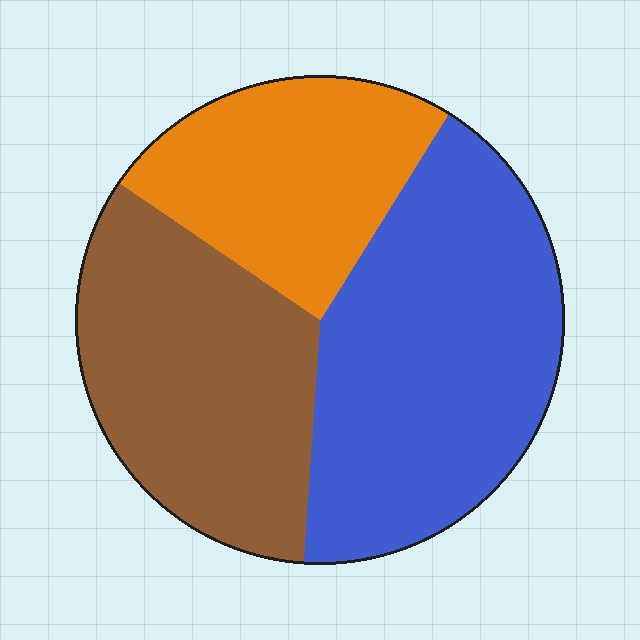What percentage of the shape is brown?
Brown takes up between a quarter and a half of the shape.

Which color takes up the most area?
Blue, at roughly 40%.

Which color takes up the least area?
Orange, at roughly 25%.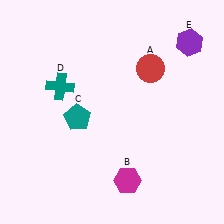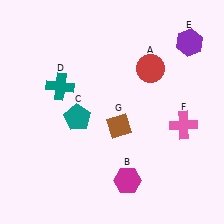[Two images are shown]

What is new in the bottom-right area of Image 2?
A brown diamond (G) was added in the bottom-right area of Image 2.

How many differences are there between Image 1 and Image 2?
There are 2 differences between the two images.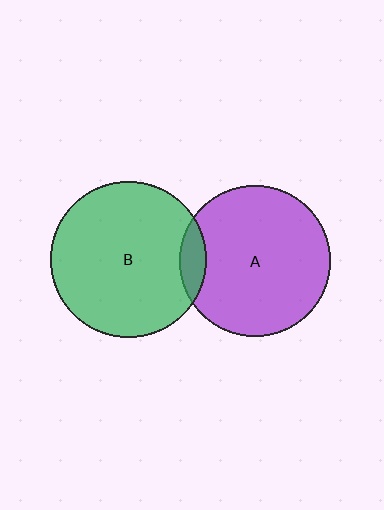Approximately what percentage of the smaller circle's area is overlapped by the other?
Approximately 10%.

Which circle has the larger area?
Circle B (green).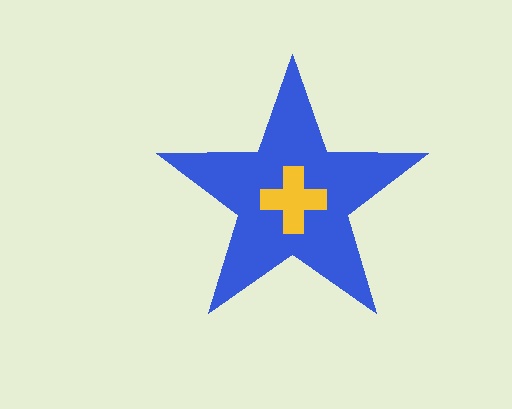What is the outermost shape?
The blue star.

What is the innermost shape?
The yellow cross.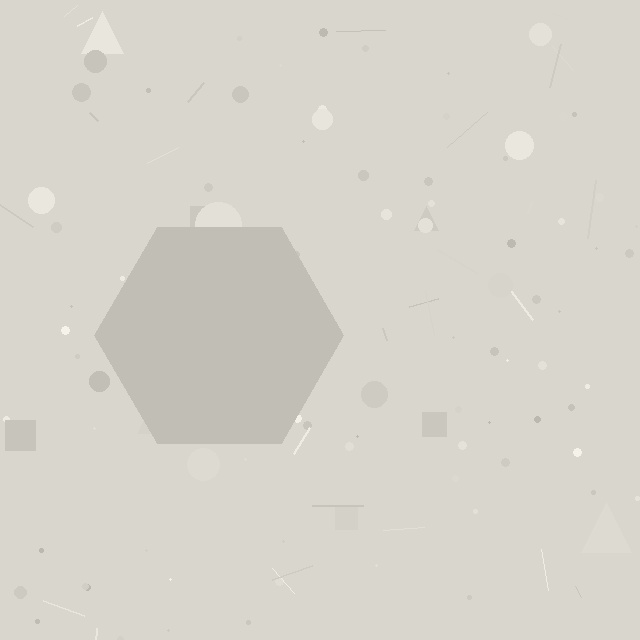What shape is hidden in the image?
A hexagon is hidden in the image.